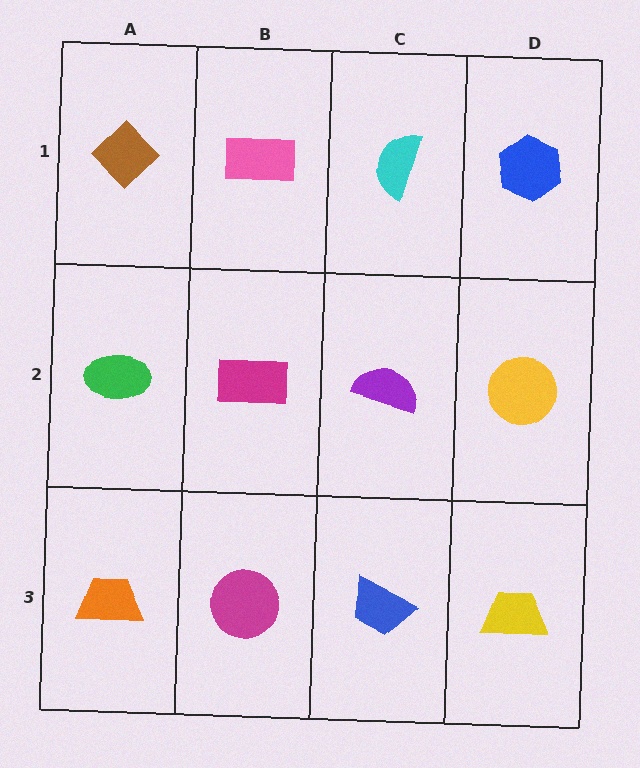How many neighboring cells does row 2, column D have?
3.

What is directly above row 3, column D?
A yellow circle.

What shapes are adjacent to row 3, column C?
A purple semicircle (row 2, column C), a magenta circle (row 3, column B), a yellow trapezoid (row 3, column D).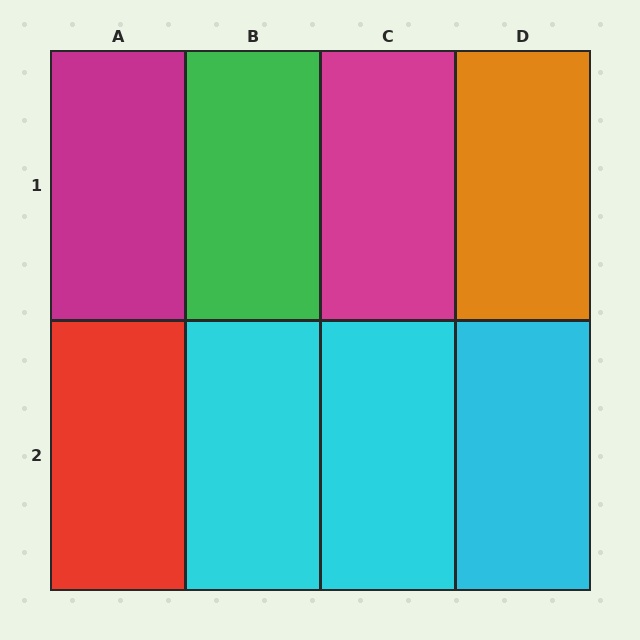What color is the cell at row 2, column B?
Cyan.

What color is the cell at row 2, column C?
Cyan.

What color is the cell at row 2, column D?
Cyan.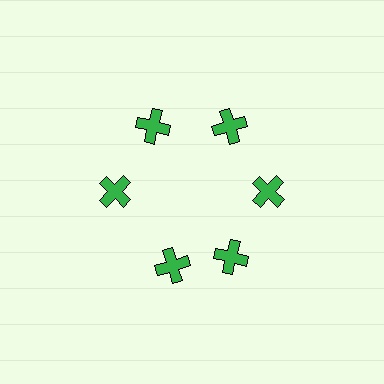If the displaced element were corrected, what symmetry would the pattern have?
It would have 6-fold rotational symmetry — the pattern would map onto itself every 60 degrees.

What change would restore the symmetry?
The symmetry would be restored by rotating it back into even spacing with its neighbors so that all 6 crosses sit at equal angles and equal distance from the center.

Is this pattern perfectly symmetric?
No. The 6 green crosses are arranged in a ring, but one element near the 7 o'clock position is rotated out of alignment along the ring, breaking the 6-fold rotational symmetry.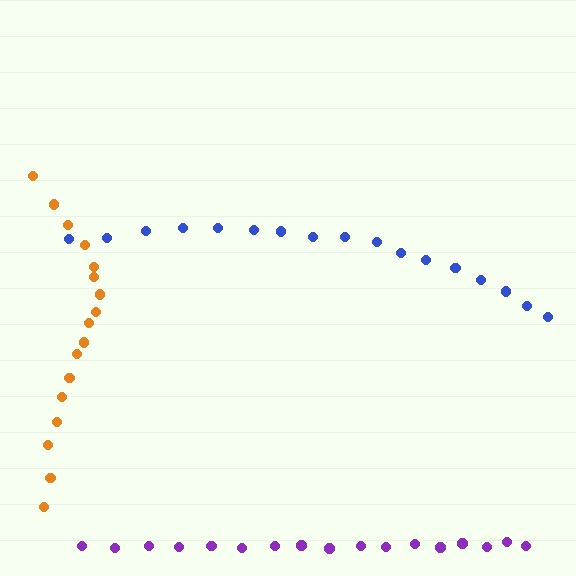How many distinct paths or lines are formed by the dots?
There are 3 distinct paths.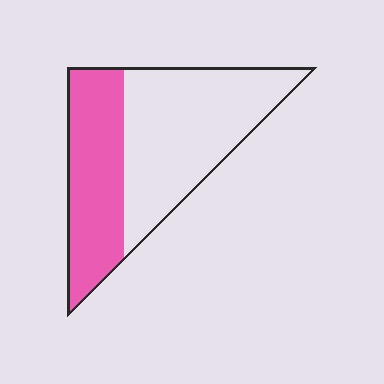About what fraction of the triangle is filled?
About two fifths (2/5).